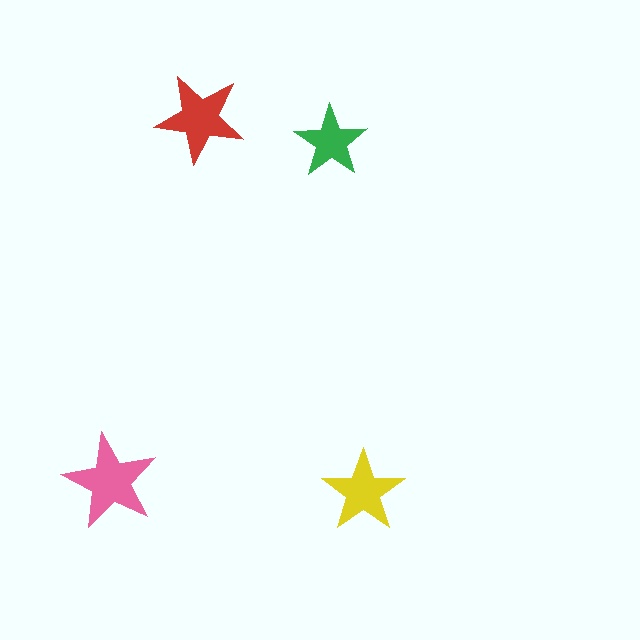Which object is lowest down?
The yellow star is bottommost.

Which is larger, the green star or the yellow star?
The yellow one.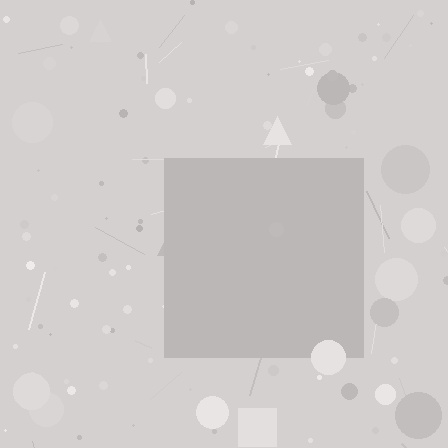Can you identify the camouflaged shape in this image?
The camouflaged shape is a square.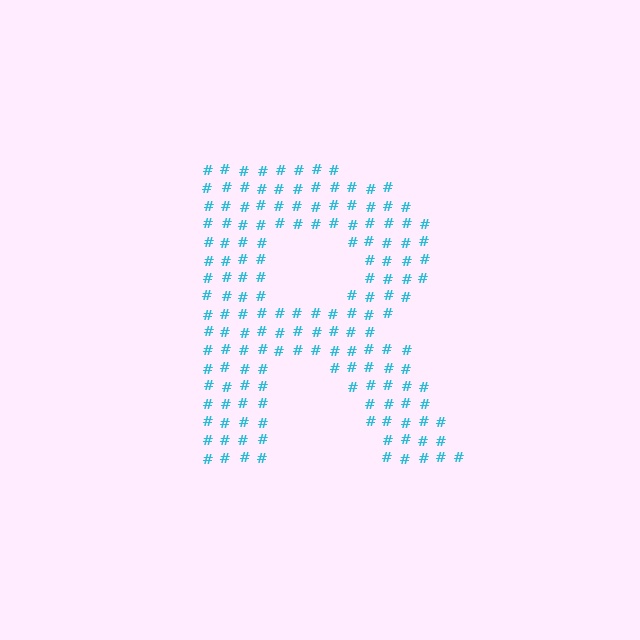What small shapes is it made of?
It is made of small hash symbols.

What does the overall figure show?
The overall figure shows the letter R.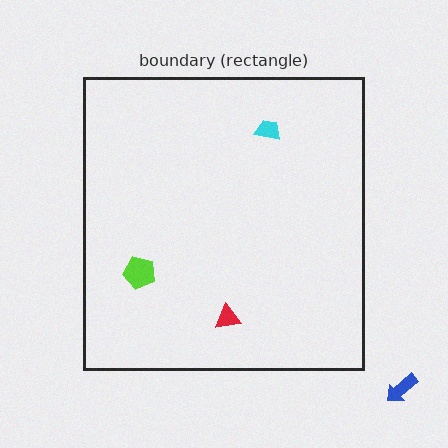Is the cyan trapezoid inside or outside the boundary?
Inside.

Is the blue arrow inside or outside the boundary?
Outside.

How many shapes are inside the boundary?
3 inside, 1 outside.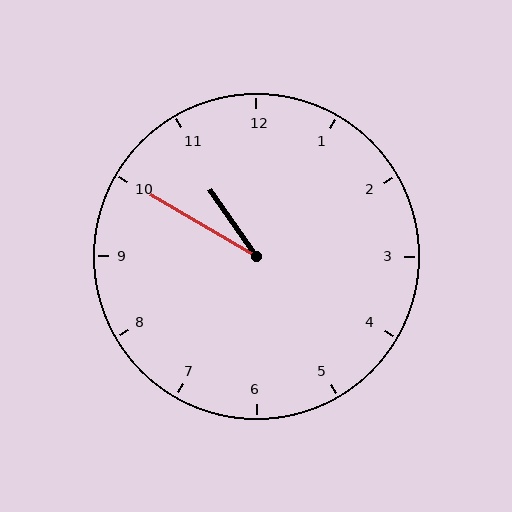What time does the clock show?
10:50.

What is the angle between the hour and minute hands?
Approximately 25 degrees.